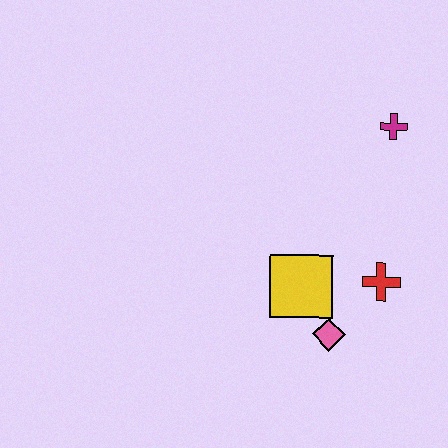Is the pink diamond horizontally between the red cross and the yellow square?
Yes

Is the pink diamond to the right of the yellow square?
Yes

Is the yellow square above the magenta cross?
No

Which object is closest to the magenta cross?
The red cross is closest to the magenta cross.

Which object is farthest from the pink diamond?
The magenta cross is farthest from the pink diamond.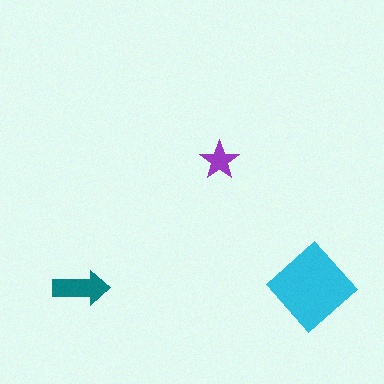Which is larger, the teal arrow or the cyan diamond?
The cyan diamond.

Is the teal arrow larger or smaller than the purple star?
Larger.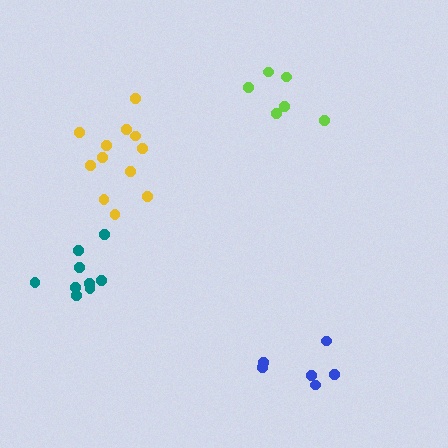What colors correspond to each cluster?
The clusters are colored: blue, teal, lime, yellow.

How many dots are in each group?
Group 1: 6 dots, Group 2: 9 dots, Group 3: 6 dots, Group 4: 12 dots (33 total).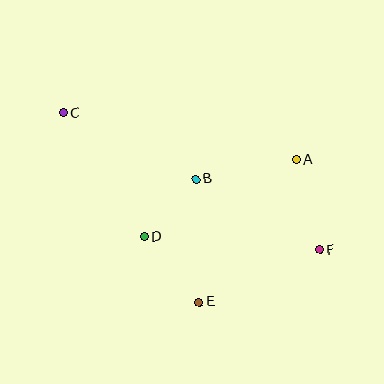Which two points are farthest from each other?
Points C and F are farthest from each other.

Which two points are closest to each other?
Points B and D are closest to each other.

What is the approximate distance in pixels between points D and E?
The distance between D and E is approximately 86 pixels.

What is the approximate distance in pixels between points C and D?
The distance between C and D is approximately 148 pixels.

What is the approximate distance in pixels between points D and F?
The distance between D and F is approximately 176 pixels.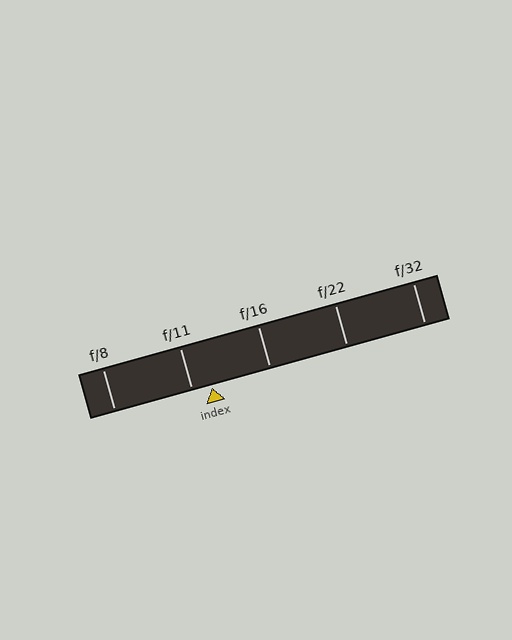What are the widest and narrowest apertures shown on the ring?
The widest aperture shown is f/8 and the narrowest is f/32.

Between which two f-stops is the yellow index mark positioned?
The index mark is between f/11 and f/16.